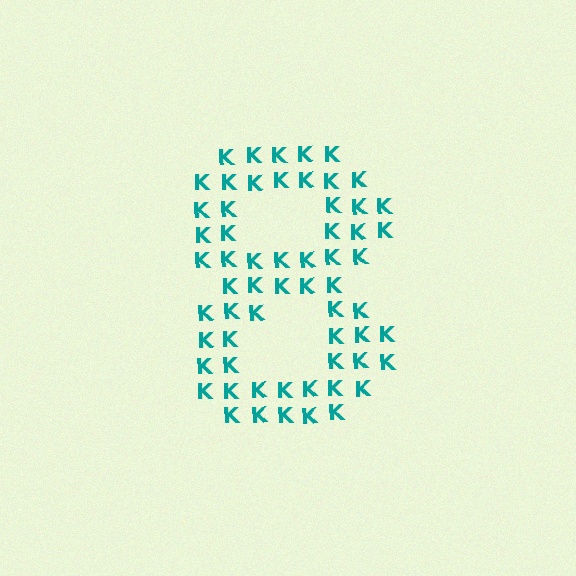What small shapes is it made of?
It is made of small letter K's.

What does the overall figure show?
The overall figure shows the digit 8.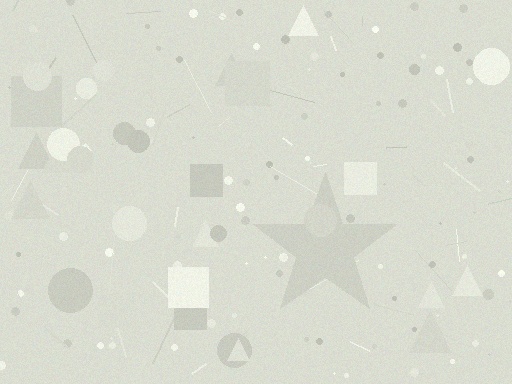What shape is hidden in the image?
A star is hidden in the image.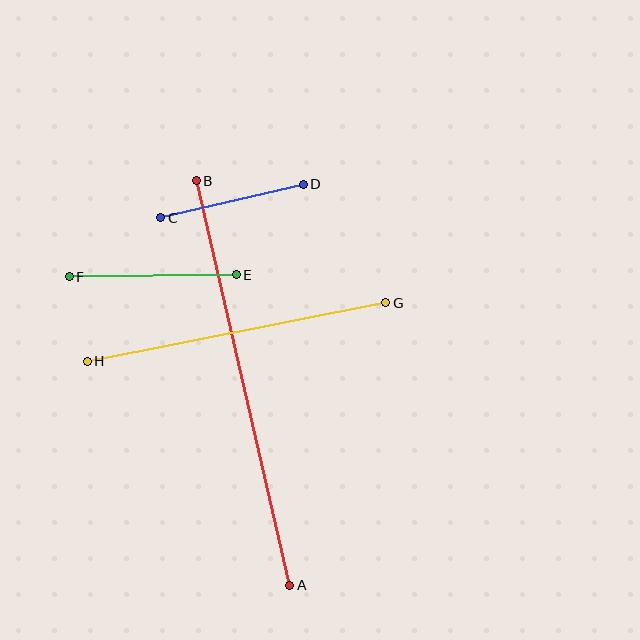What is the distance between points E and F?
The distance is approximately 167 pixels.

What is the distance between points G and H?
The distance is approximately 304 pixels.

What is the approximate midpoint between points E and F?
The midpoint is at approximately (153, 276) pixels.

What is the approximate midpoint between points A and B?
The midpoint is at approximately (243, 383) pixels.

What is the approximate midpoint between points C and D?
The midpoint is at approximately (232, 201) pixels.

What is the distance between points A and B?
The distance is approximately 415 pixels.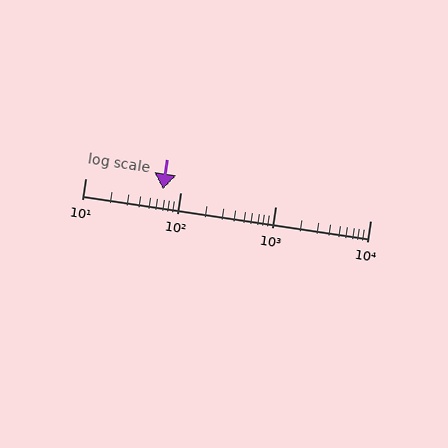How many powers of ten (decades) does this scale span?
The scale spans 3 decades, from 10 to 10000.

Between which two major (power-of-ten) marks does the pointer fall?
The pointer is between 10 and 100.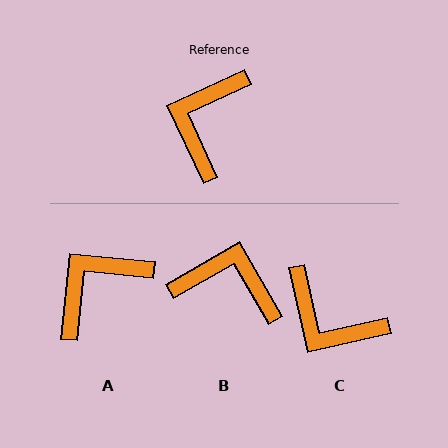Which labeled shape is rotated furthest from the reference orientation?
B, about 85 degrees away.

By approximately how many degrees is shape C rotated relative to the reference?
Approximately 78 degrees counter-clockwise.